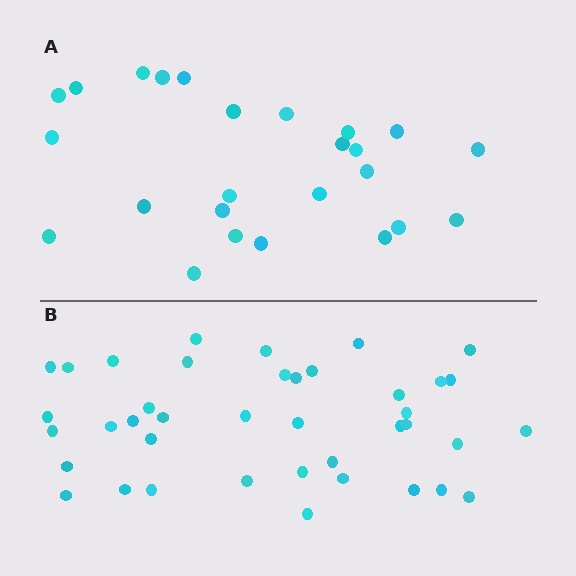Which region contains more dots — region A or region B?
Region B (the bottom region) has more dots.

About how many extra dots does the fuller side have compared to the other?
Region B has approximately 15 more dots than region A.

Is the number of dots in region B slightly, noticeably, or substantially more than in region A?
Region B has substantially more. The ratio is roughly 1.6 to 1.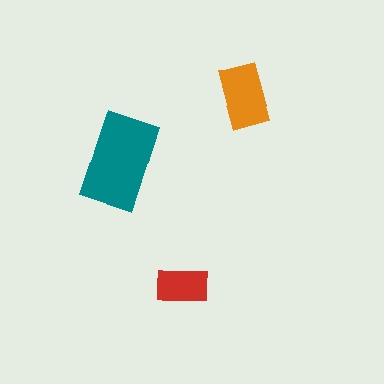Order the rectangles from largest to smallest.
the teal one, the orange one, the red one.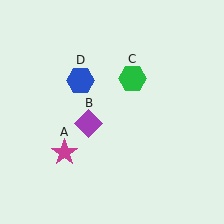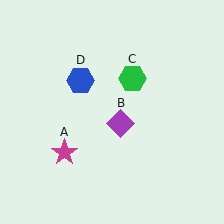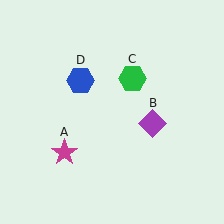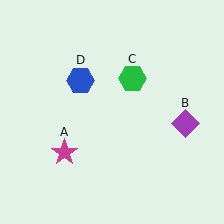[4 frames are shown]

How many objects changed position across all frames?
1 object changed position: purple diamond (object B).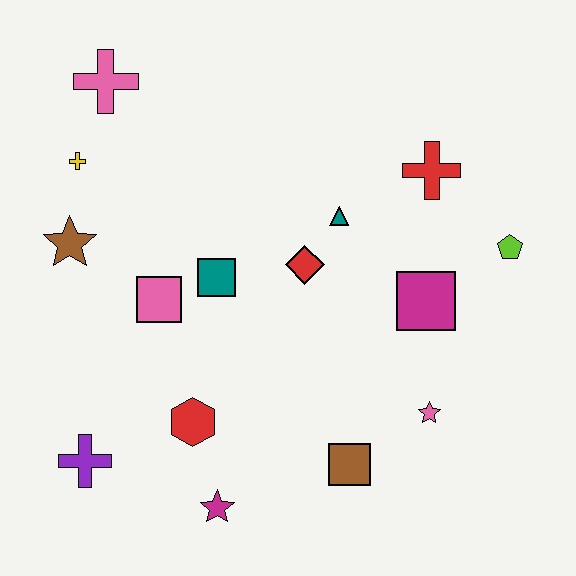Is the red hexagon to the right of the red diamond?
No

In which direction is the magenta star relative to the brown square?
The magenta star is to the left of the brown square.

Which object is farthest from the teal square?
The lime pentagon is farthest from the teal square.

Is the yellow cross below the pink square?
No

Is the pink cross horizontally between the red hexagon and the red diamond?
No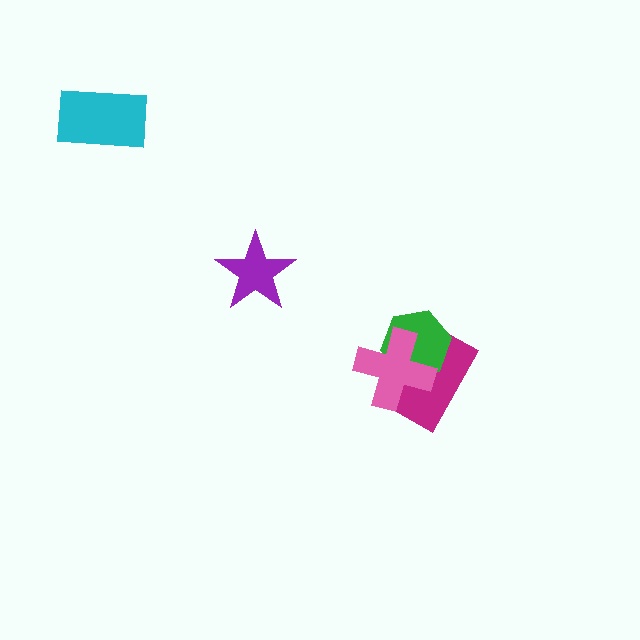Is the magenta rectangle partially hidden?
Yes, it is partially covered by another shape.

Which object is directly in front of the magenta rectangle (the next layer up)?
The green hexagon is directly in front of the magenta rectangle.